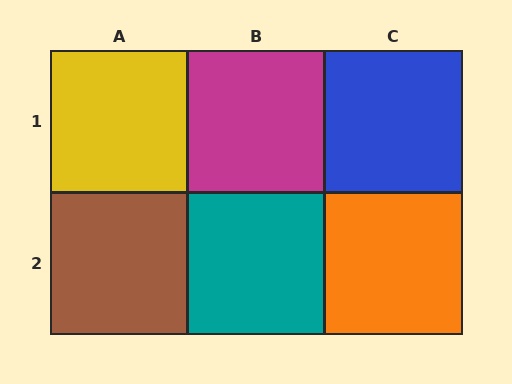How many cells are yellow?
1 cell is yellow.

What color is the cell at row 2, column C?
Orange.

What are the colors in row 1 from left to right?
Yellow, magenta, blue.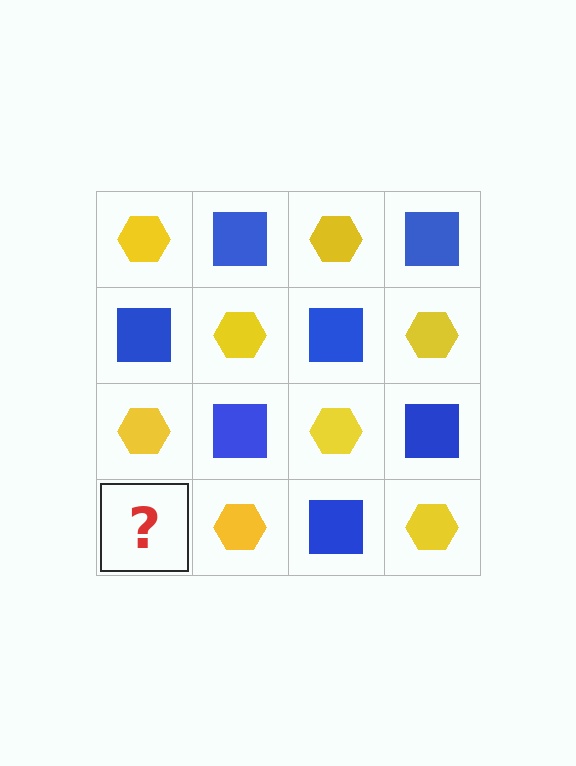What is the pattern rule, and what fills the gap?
The rule is that it alternates yellow hexagon and blue square in a checkerboard pattern. The gap should be filled with a blue square.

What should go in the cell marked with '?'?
The missing cell should contain a blue square.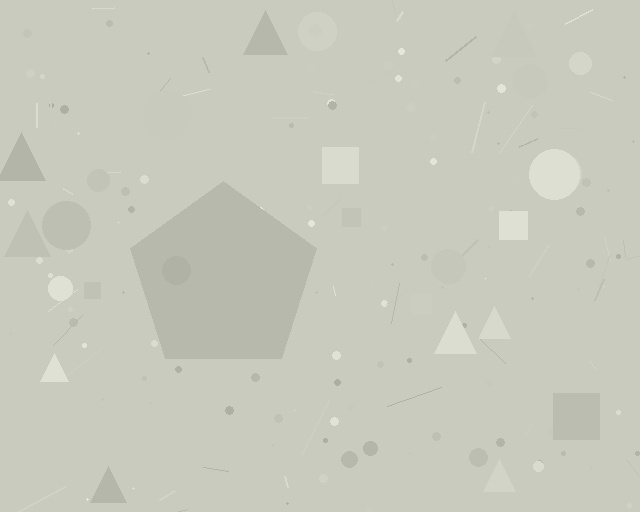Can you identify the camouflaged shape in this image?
The camouflaged shape is a pentagon.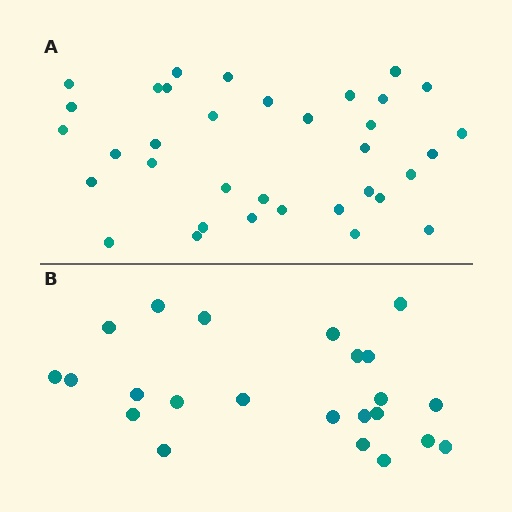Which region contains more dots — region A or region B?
Region A (the top region) has more dots.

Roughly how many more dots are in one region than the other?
Region A has roughly 12 or so more dots than region B.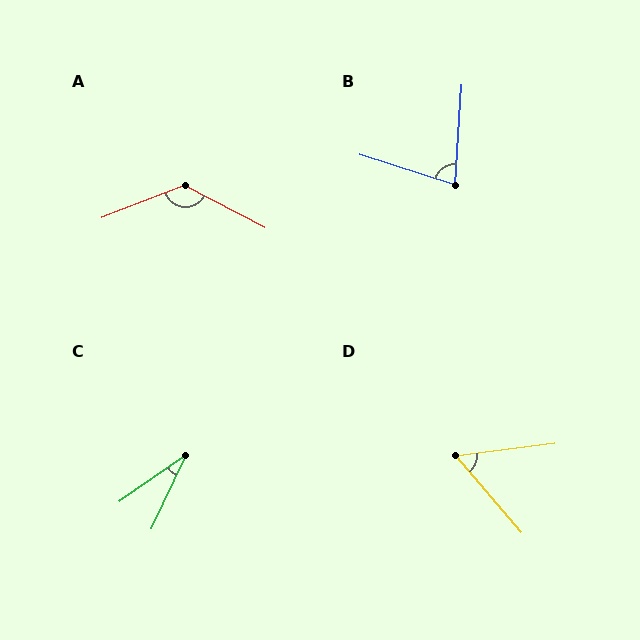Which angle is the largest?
A, at approximately 131 degrees.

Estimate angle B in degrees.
Approximately 76 degrees.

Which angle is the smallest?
C, at approximately 30 degrees.